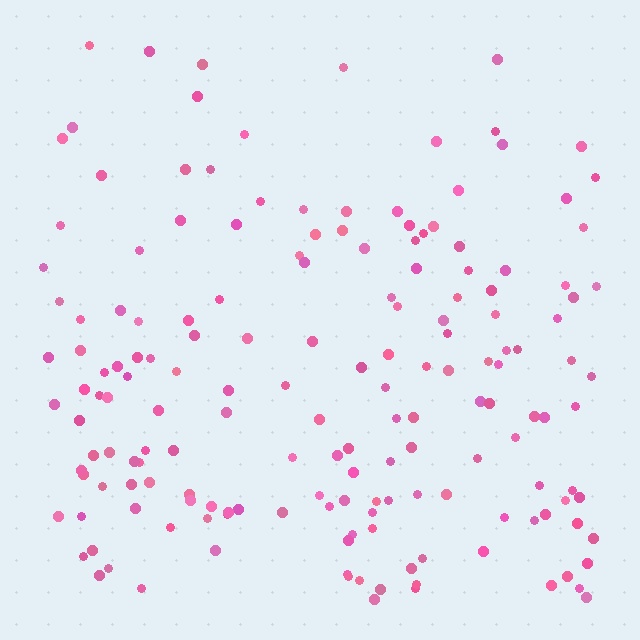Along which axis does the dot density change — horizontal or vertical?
Vertical.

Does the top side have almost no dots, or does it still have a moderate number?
Still a moderate number, just noticeably fewer than the bottom.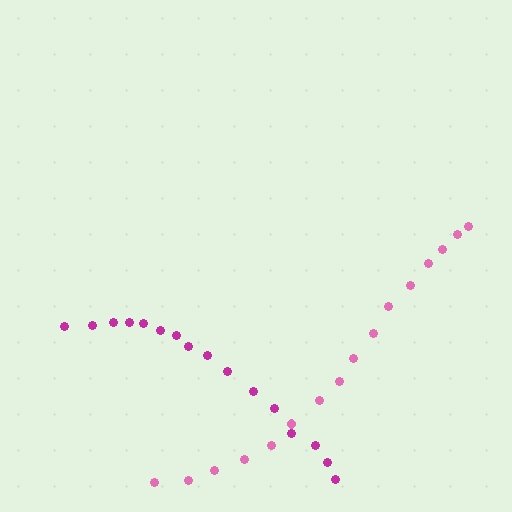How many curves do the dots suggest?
There are 2 distinct paths.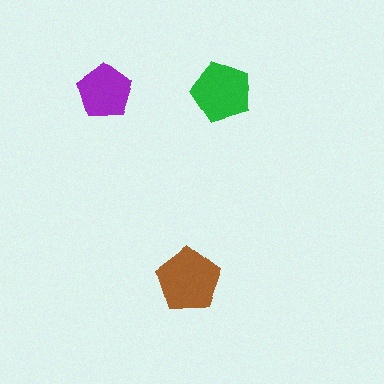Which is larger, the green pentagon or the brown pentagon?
The brown one.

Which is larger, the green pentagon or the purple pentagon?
The green one.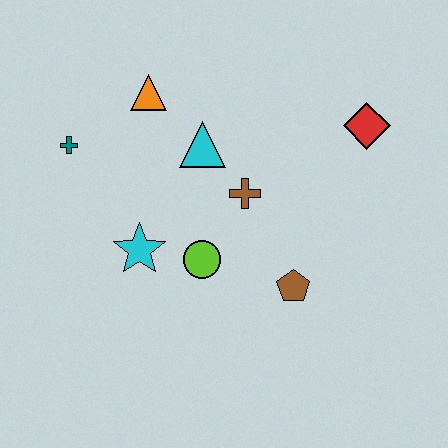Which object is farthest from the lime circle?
The red diamond is farthest from the lime circle.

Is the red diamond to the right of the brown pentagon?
Yes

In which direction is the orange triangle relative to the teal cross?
The orange triangle is to the right of the teal cross.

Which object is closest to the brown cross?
The cyan triangle is closest to the brown cross.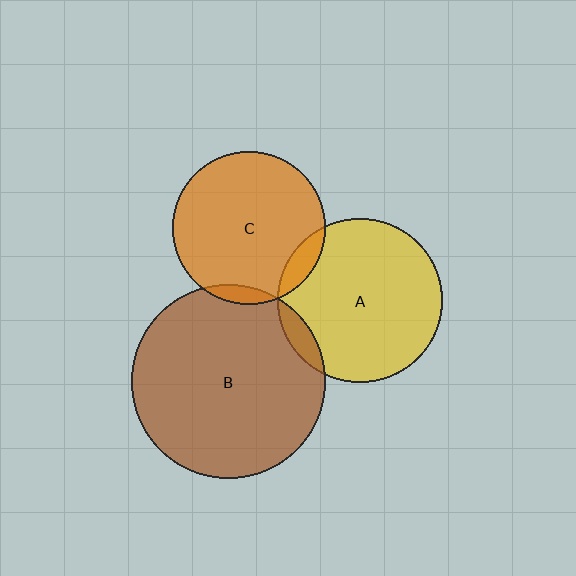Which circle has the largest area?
Circle B (brown).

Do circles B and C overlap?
Yes.